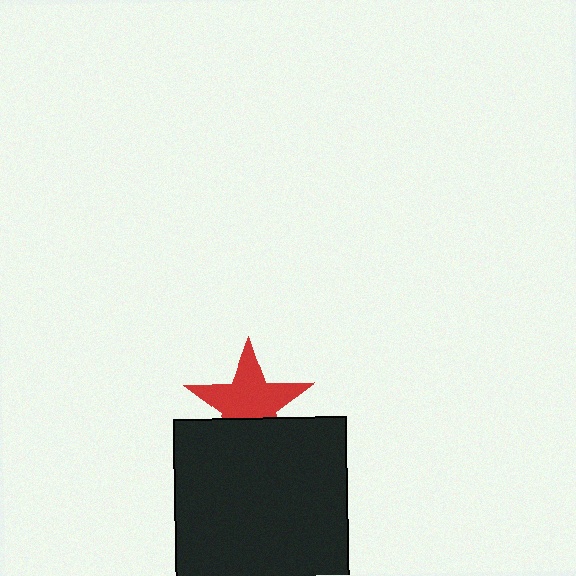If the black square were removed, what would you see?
You would see the complete red star.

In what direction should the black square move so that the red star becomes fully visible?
The black square should move down. That is the shortest direction to clear the overlap and leave the red star fully visible.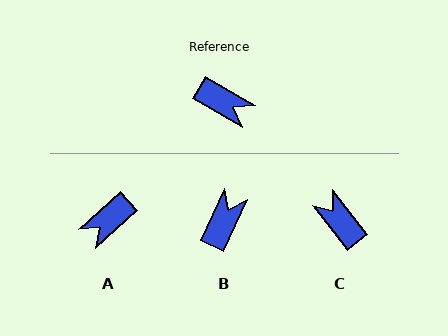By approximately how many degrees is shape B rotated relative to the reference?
Approximately 95 degrees counter-clockwise.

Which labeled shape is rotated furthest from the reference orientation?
C, about 158 degrees away.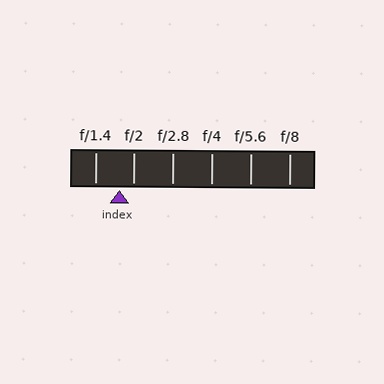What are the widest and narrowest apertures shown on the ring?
The widest aperture shown is f/1.4 and the narrowest is f/8.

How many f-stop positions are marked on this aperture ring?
There are 6 f-stop positions marked.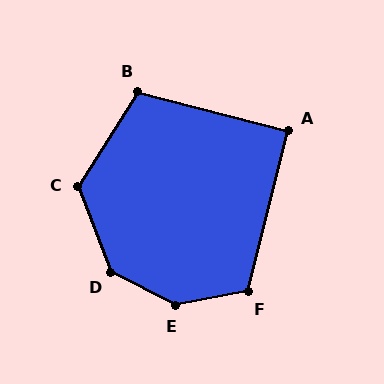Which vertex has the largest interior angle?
E, at approximately 143 degrees.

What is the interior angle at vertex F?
Approximately 115 degrees (obtuse).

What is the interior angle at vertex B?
Approximately 108 degrees (obtuse).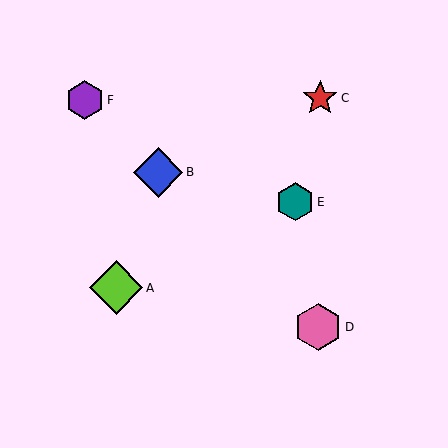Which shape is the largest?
The lime diamond (labeled A) is the largest.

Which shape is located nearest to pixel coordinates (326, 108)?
The red star (labeled C) at (320, 98) is nearest to that location.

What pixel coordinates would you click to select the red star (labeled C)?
Click at (320, 98) to select the red star C.